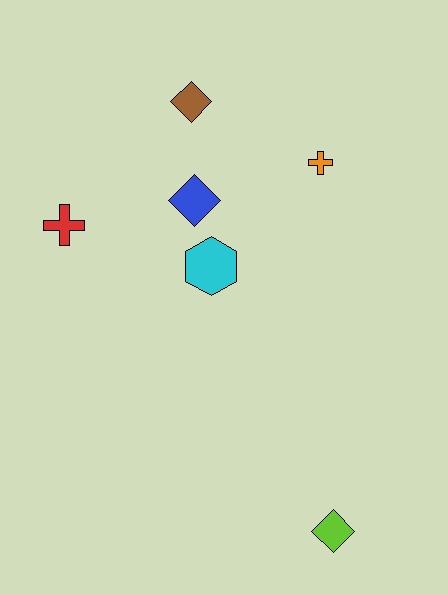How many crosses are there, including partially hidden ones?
There are 2 crosses.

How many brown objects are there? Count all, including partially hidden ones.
There is 1 brown object.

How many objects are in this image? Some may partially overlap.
There are 6 objects.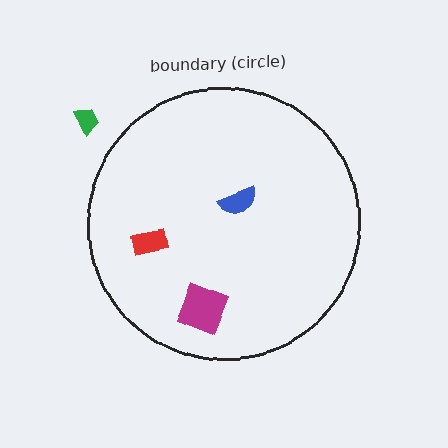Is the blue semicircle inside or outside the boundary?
Inside.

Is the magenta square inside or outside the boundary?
Inside.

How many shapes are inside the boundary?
3 inside, 1 outside.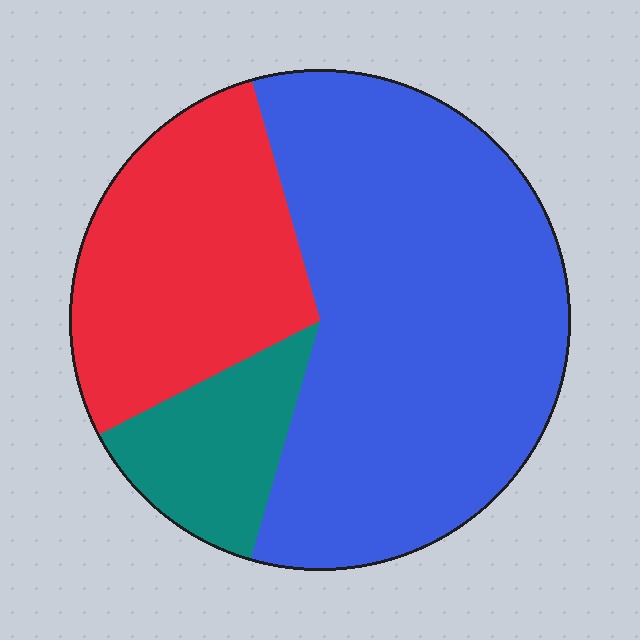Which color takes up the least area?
Teal, at roughly 15%.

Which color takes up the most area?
Blue, at roughly 60%.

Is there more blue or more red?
Blue.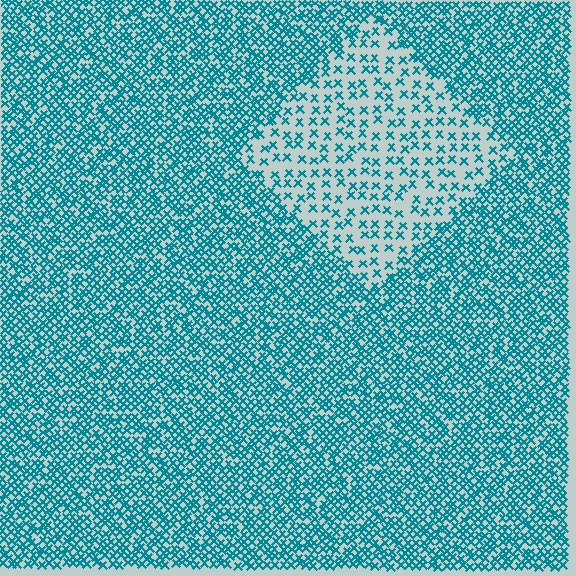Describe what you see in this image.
The image contains small teal elements arranged at two different densities. A diamond-shaped region is visible where the elements are less densely packed than the surrounding area.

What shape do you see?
I see a diamond.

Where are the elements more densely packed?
The elements are more densely packed outside the diamond boundary.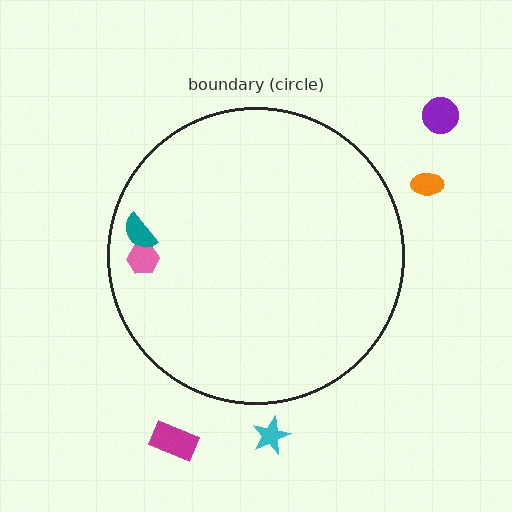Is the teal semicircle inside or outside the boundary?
Inside.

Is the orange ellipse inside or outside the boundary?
Outside.